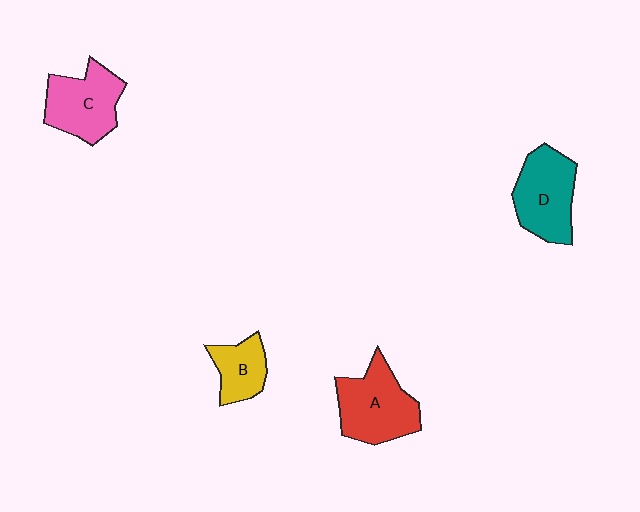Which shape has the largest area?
Shape A (red).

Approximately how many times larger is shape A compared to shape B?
Approximately 1.8 times.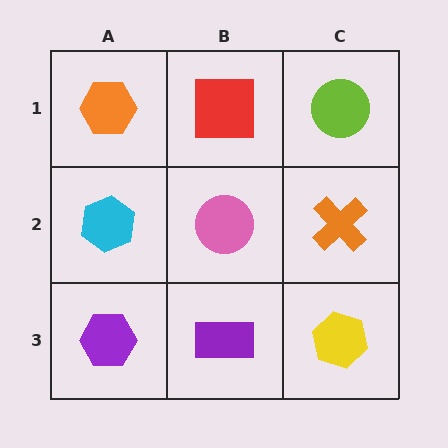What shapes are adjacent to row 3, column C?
An orange cross (row 2, column C), a purple rectangle (row 3, column B).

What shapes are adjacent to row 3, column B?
A pink circle (row 2, column B), a purple hexagon (row 3, column A), a yellow hexagon (row 3, column C).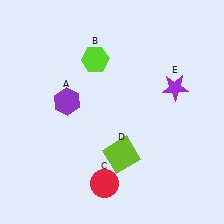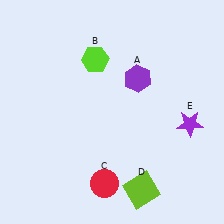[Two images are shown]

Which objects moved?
The objects that moved are: the purple hexagon (A), the lime square (D), the purple star (E).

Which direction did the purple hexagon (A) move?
The purple hexagon (A) moved right.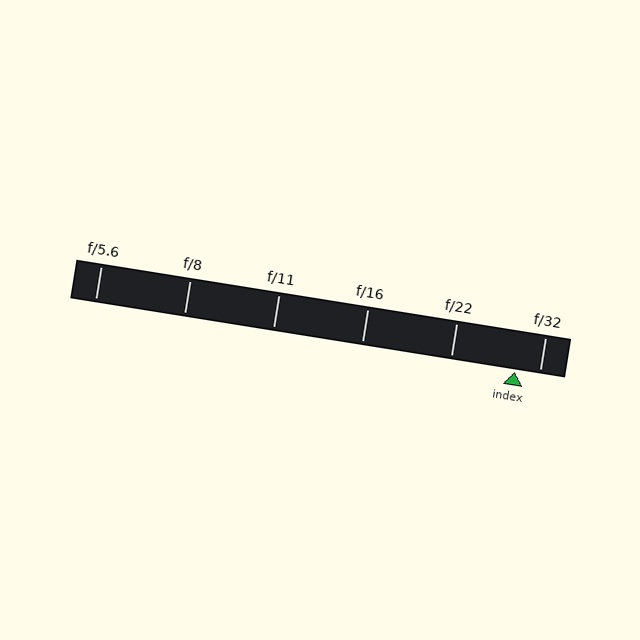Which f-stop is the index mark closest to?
The index mark is closest to f/32.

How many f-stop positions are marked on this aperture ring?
There are 6 f-stop positions marked.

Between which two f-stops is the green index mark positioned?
The index mark is between f/22 and f/32.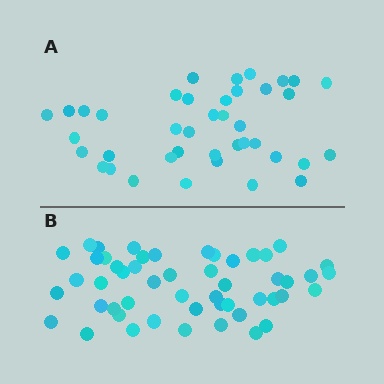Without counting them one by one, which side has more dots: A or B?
Region B (the bottom region) has more dots.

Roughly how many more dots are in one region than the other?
Region B has roughly 12 or so more dots than region A.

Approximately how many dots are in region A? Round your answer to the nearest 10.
About 40 dots.